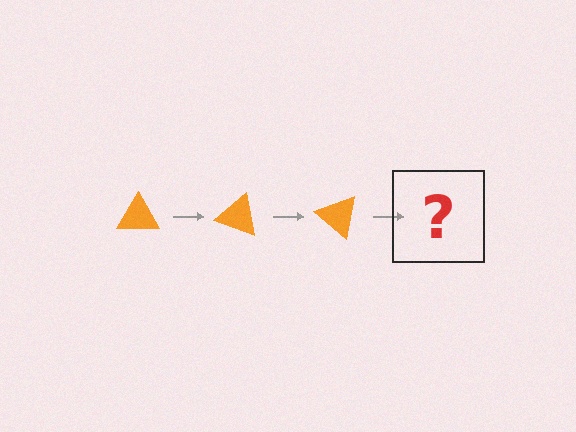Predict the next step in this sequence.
The next step is an orange triangle rotated 60 degrees.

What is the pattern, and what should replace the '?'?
The pattern is that the triangle rotates 20 degrees each step. The '?' should be an orange triangle rotated 60 degrees.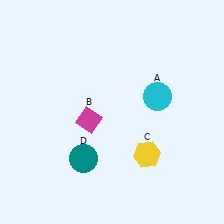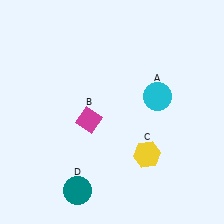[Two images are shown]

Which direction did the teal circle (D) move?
The teal circle (D) moved down.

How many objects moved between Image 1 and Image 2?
1 object moved between the two images.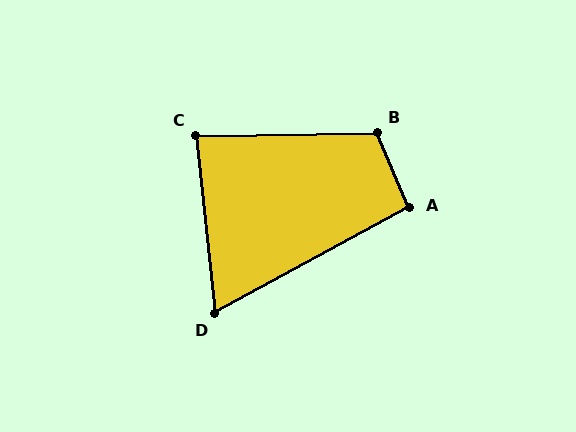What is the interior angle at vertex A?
Approximately 95 degrees (approximately right).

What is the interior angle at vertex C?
Approximately 85 degrees (approximately right).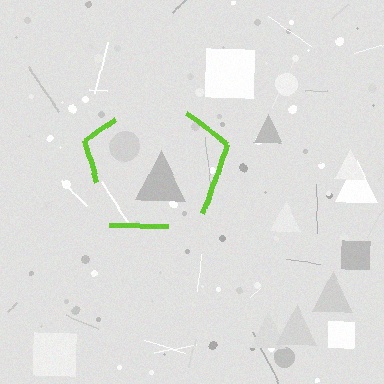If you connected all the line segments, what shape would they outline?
They would outline a pentagon.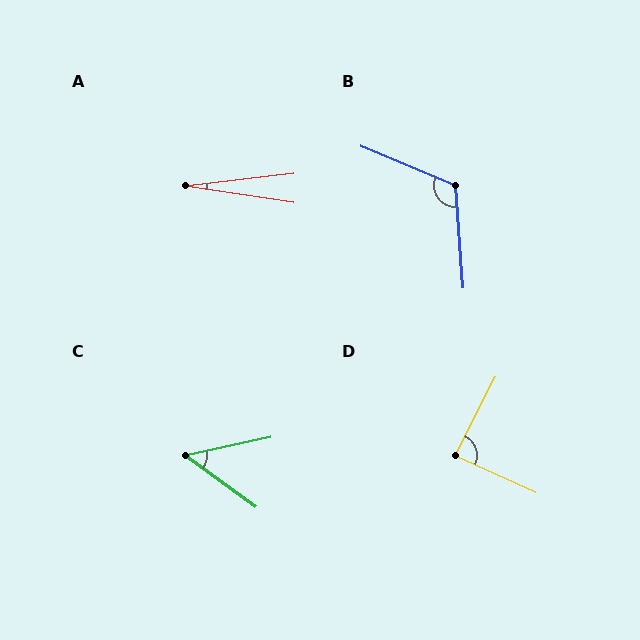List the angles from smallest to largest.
A (15°), C (49°), D (87°), B (116°).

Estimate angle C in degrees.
Approximately 49 degrees.